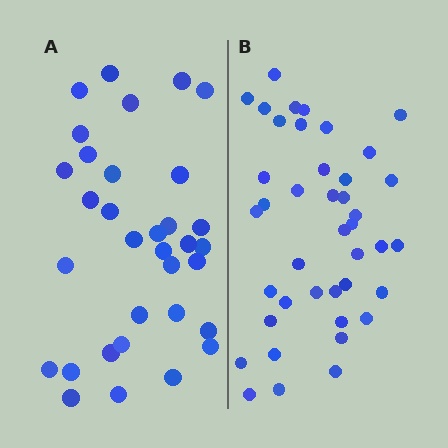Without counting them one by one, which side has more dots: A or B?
Region B (the right region) has more dots.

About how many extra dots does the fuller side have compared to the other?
Region B has roughly 8 or so more dots than region A.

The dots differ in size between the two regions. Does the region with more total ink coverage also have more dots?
No. Region A has more total ink coverage because its dots are larger, but region B actually contains more individual dots. Total area can be misleading — the number of items is what matters here.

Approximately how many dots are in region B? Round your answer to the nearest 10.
About 40 dots. (The exact count is 41, which rounds to 40.)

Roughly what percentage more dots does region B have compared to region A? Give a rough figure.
About 25% more.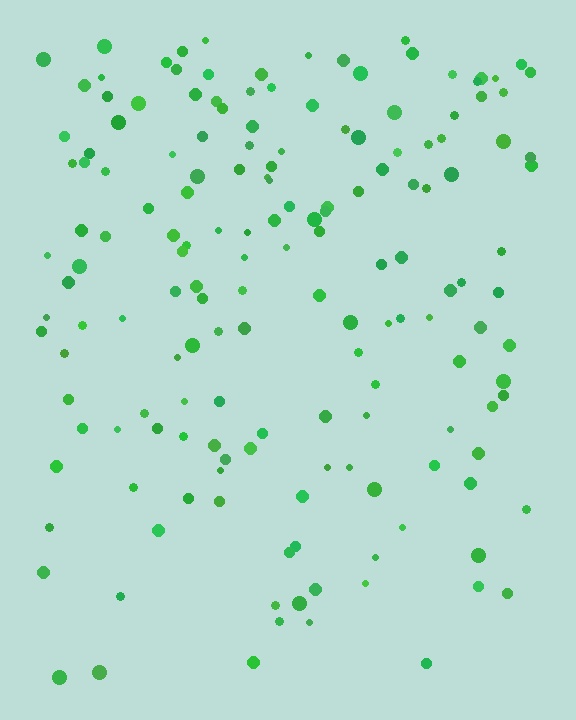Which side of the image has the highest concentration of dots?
The top.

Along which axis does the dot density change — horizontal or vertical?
Vertical.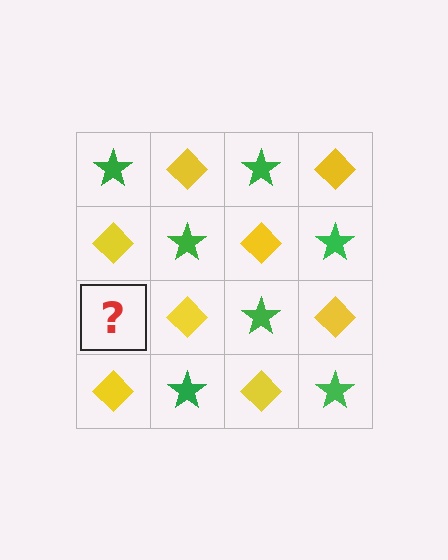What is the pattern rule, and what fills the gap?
The rule is that it alternates green star and yellow diamond in a checkerboard pattern. The gap should be filled with a green star.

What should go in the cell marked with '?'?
The missing cell should contain a green star.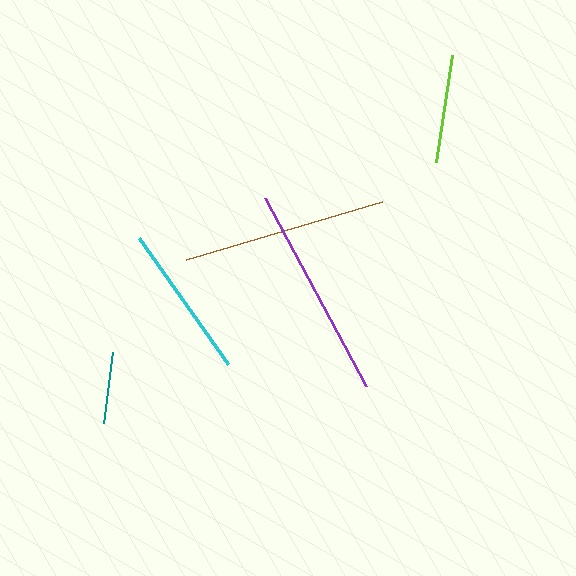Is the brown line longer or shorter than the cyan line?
The brown line is longer than the cyan line.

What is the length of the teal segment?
The teal segment is approximately 72 pixels long.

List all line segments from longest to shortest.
From longest to shortest: purple, brown, cyan, lime, teal.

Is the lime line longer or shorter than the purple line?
The purple line is longer than the lime line.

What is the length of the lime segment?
The lime segment is approximately 108 pixels long.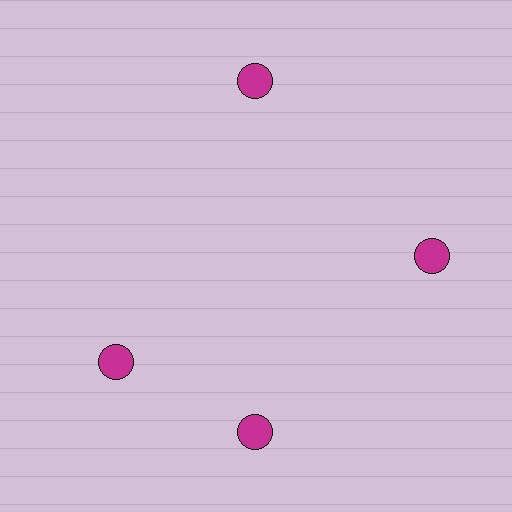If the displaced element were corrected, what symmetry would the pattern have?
It would have 4-fold rotational symmetry — the pattern would map onto itself every 90 degrees.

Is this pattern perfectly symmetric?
No. The 4 magenta circles are arranged in a ring, but one element near the 9 o'clock position is rotated out of alignment along the ring, breaking the 4-fold rotational symmetry.